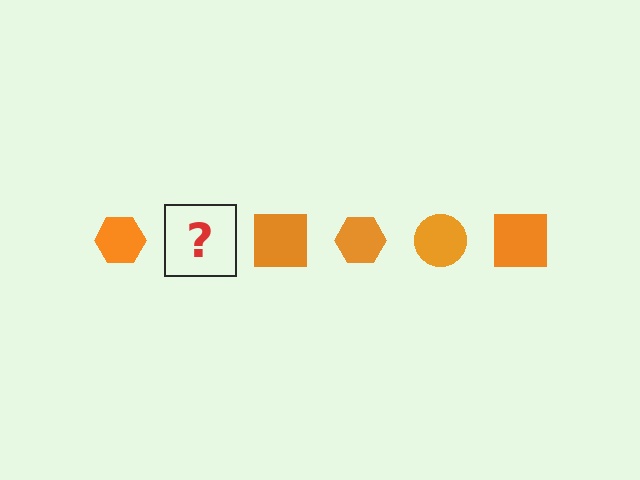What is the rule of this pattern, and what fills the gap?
The rule is that the pattern cycles through hexagon, circle, square shapes in orange. The gap should be filled with an orange circle.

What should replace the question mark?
The question mark should be replaced with an orange circle.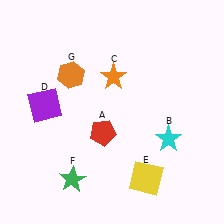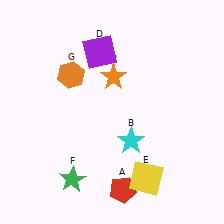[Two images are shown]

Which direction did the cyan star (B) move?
The cyan star (B) moved left.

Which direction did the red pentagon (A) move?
The red pentagon (A) moved down.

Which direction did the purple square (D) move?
The purple square (D) moved right.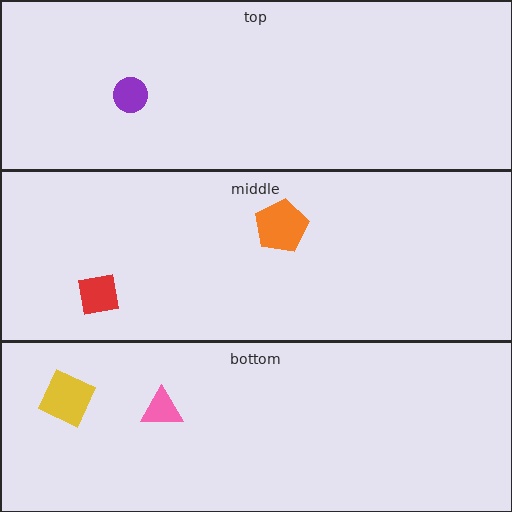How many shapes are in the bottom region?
2.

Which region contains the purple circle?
The top region.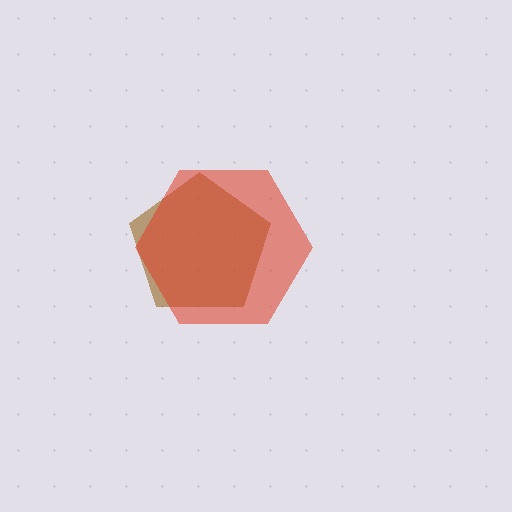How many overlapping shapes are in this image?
There are 2 overlapping shapes in the image.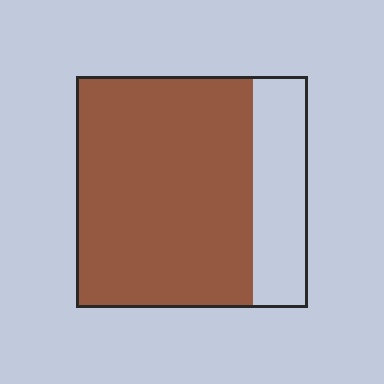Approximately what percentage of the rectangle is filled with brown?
Approximately 75%.